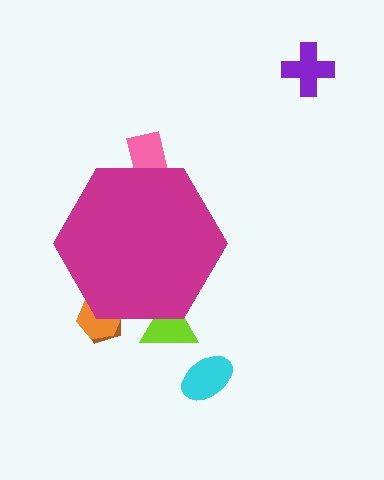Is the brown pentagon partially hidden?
Yes, the brown pentagon is partially hidden behind the magenta hexagon.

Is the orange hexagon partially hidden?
Yes, the orange hexagon is partially hidden behind the magenta hexagon.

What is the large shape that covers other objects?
A magenta hexagon.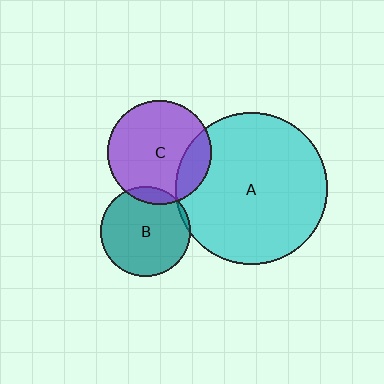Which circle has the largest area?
Circle A (cyan).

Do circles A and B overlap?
Yes.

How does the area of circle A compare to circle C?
Approximately 2.1 times.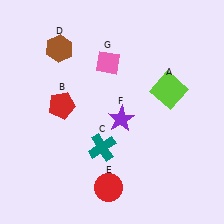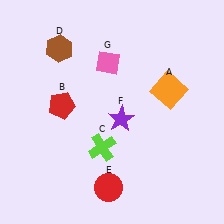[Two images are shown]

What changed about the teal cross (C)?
In Image 1, C is teal. In Image 2, it changed to lime.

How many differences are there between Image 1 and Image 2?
There are 2 differences between the two images.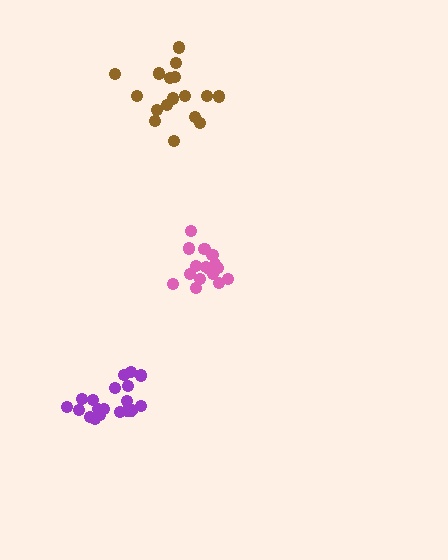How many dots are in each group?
Group 1: 19 dots, Group 2: 16 dots, Group 3: 17 dots (52 total).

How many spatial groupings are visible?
There are 3 spatial groupings.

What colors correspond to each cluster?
The clusters are colored: purple, pink, brown.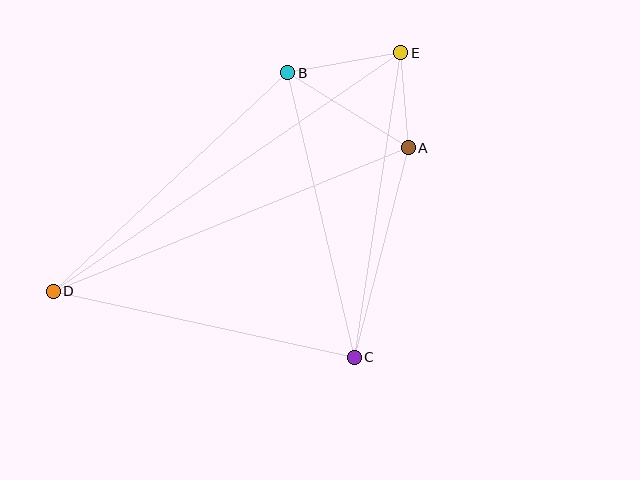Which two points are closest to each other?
Points A and E are closest to each other.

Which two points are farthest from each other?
Points D and E are farthest from each other.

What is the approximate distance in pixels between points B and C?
The distance between B and C is approximately 292 pixels.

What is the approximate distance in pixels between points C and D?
The distance between C and D is approximately 308 pixels.